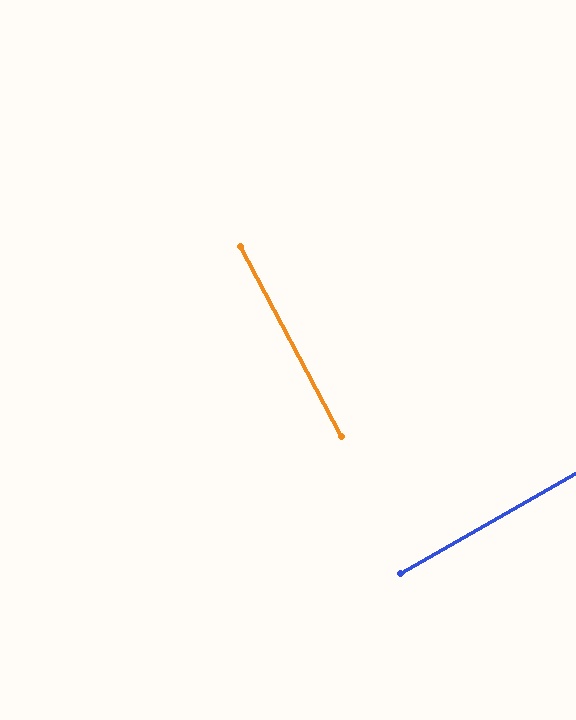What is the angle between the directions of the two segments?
Approximately 88 degrees.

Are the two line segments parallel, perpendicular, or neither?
Perpendicular — they meet at approximately 88°.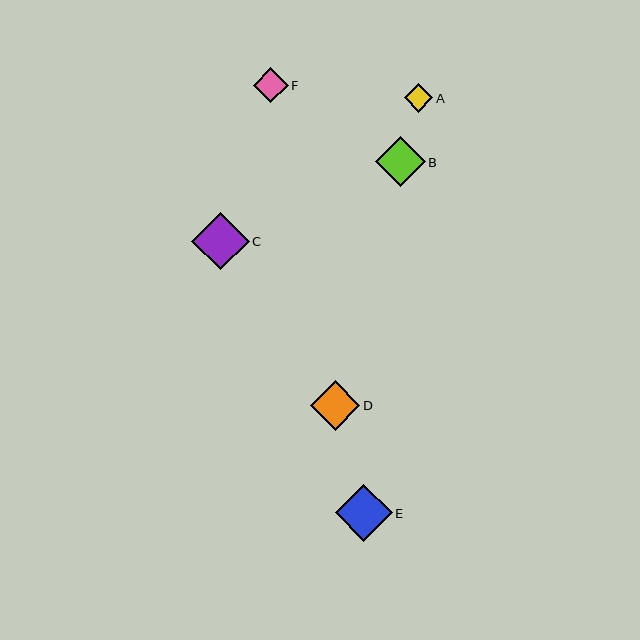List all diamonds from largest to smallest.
From largest to smallest: E, C, B, D, F, A.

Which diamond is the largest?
Diamond E is the largest with a size of approximately 57 pixels.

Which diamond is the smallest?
Diamond A is the smallest with a size of approximately 29 pixels.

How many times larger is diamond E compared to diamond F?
Diamond E is approximately 1.6 times the size of diamond F.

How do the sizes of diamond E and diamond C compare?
Diamond E and diamond C are approximately the same size.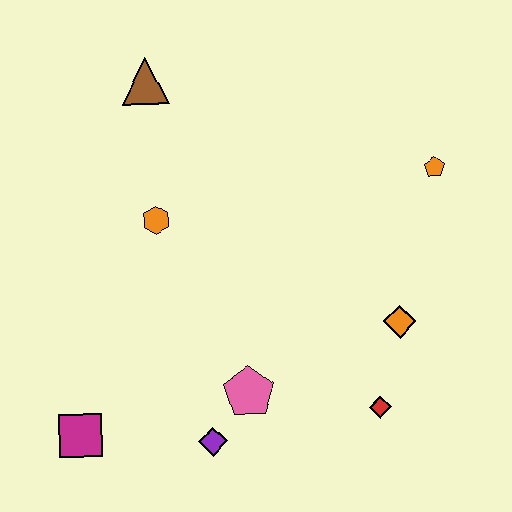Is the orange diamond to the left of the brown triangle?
No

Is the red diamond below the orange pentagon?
Yes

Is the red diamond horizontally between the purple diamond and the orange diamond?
Yes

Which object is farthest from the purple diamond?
The brown triangle is farthest from the purple diamond.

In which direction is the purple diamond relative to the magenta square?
The purple diamond is to the right of the magenta square.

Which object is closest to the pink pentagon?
The purple diamond is closest to the pink pentagon.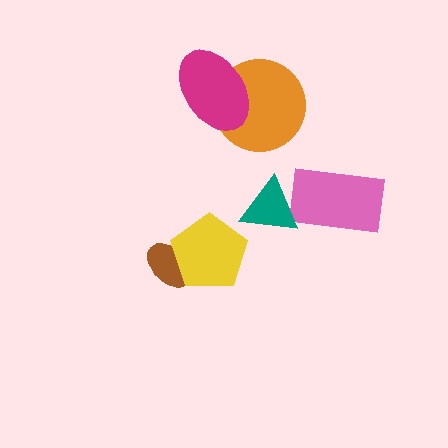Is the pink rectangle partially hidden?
Yes, it is partially covered by another shape.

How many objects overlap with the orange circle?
1 object overlaps with the orange circle.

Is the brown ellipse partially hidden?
Yes, it is partially covered by another shape.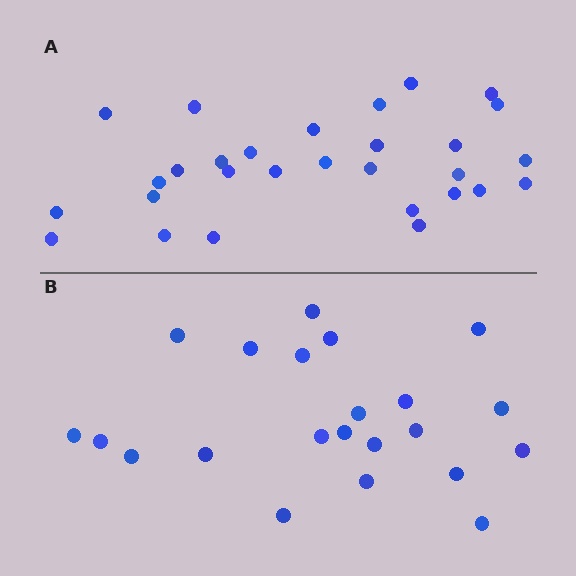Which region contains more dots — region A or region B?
Region A (the top region) has more dots.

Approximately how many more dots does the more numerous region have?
Region A has roughly 8 or so more dots than region B.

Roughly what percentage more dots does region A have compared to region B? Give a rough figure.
About 30% more.